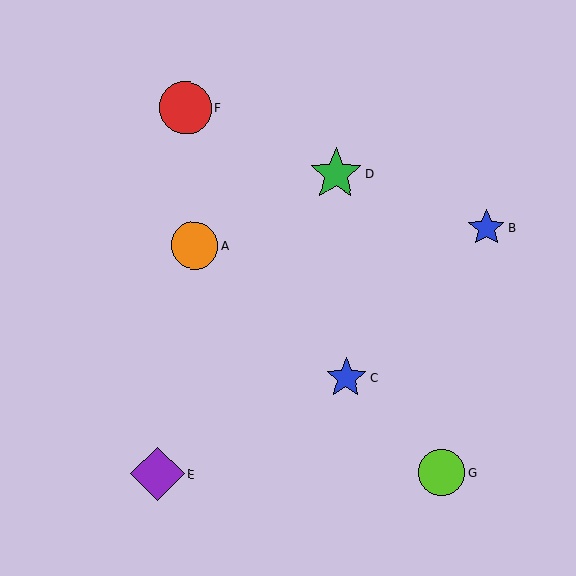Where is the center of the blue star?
The center of the blue star is at (346, 378).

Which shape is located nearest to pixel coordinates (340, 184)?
The green star (labeled D) at (336, 174) is nearest to that location.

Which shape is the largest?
The purple diamond (labeled E) is the largest.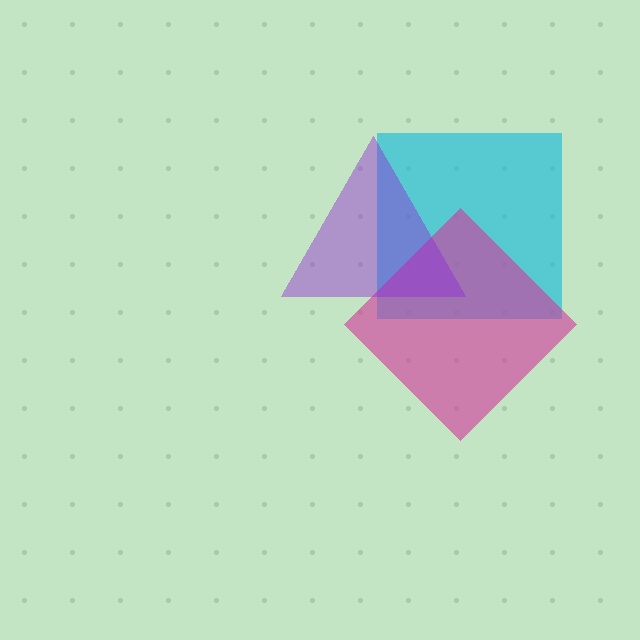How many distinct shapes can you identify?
There are 3 distinct shapes: a cyan square, a magenta diamond, a purple triangle.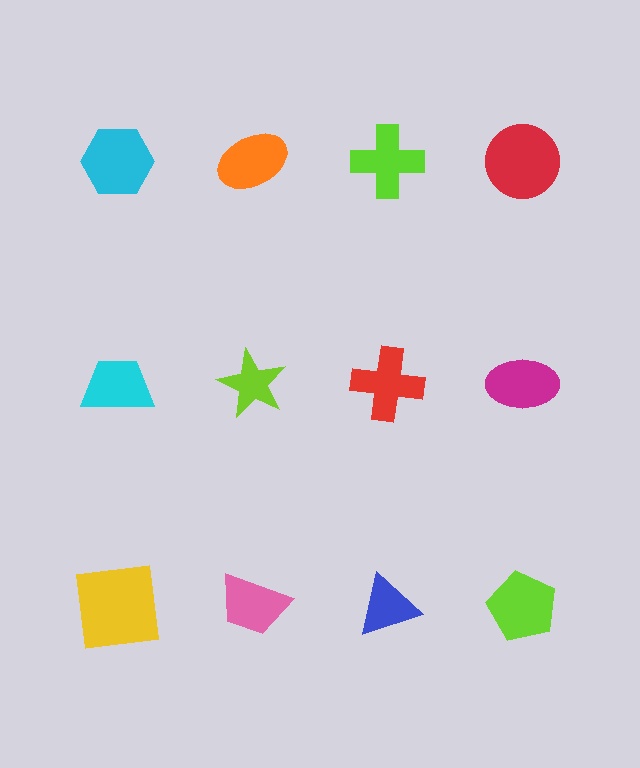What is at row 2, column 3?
A red cross.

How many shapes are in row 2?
4 shapes.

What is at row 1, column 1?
A cyan hexagon.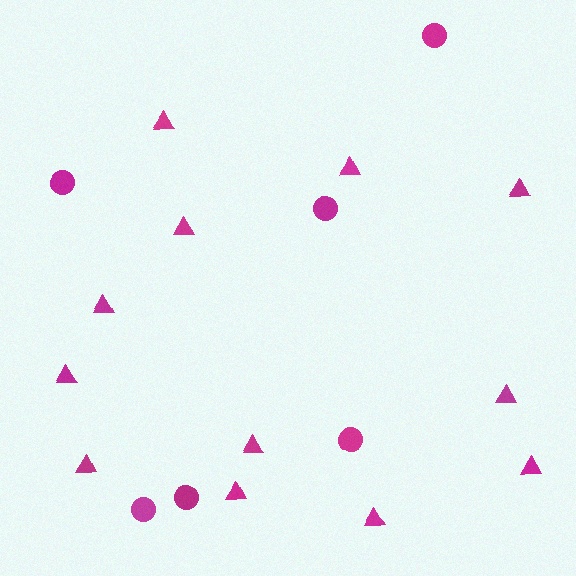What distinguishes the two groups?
There are 2 groups: one group of circles (6) and one group of triangles (12).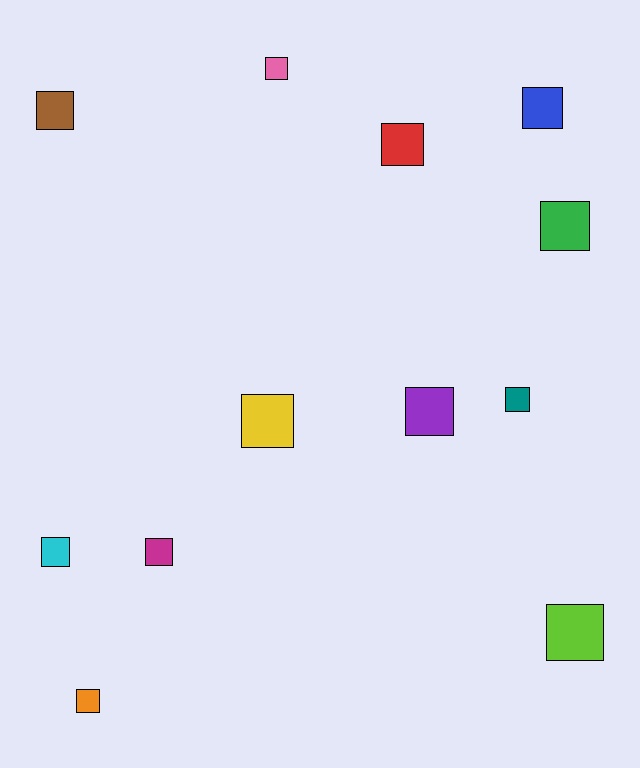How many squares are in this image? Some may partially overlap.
There are 12 squares.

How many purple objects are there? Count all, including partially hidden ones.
There is 1 purple object.